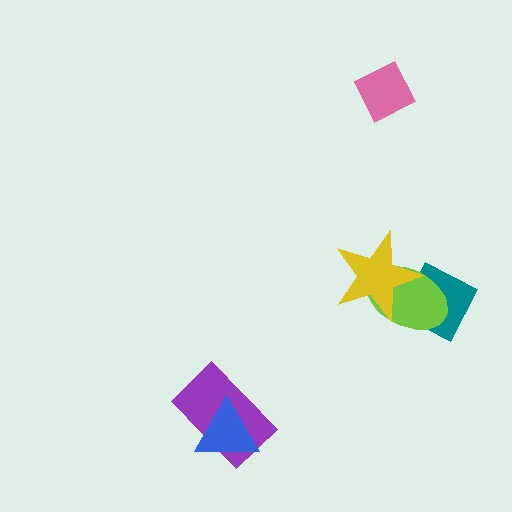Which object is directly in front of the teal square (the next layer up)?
The lime ellipse is directly in front of the teal square.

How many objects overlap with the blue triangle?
1 object overlaps with the blue triangle.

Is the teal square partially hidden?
Yes, it is partially covered by another shape.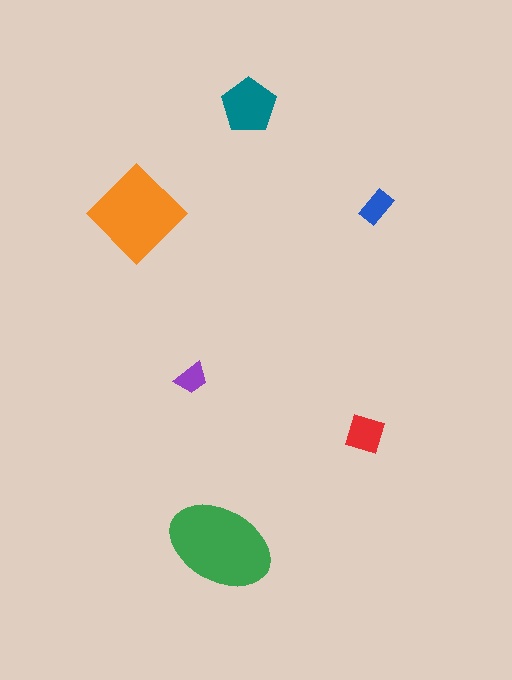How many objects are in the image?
There are 6 objects in the image.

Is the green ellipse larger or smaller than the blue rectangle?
Larger.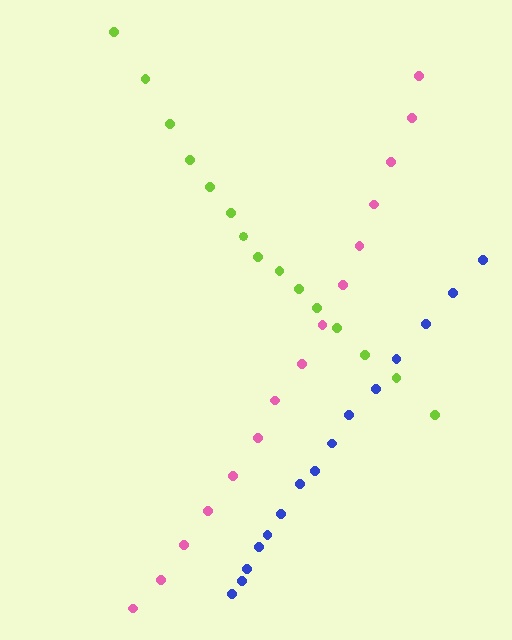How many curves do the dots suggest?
There are 3 distinct paths.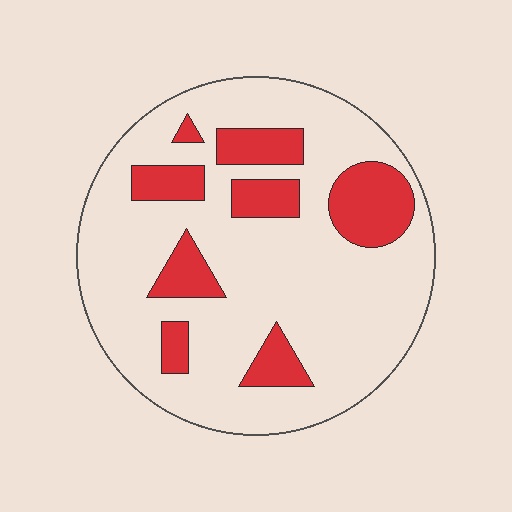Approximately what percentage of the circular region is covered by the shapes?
Approximately 20%.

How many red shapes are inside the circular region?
8.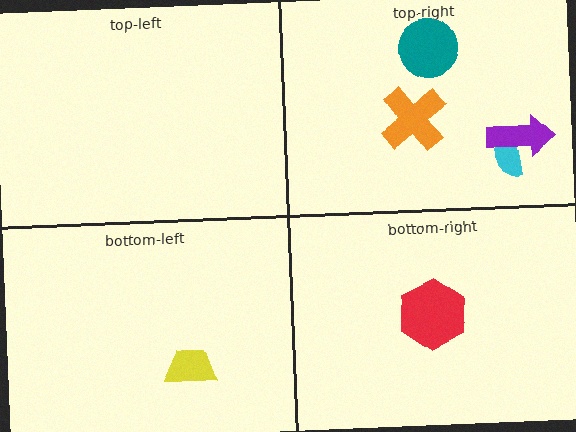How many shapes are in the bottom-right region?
1.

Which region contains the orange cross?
The top-right region.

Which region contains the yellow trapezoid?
The bottom-left region.